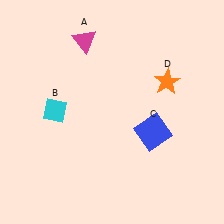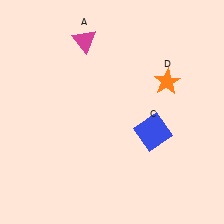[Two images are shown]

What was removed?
The cyan diamond (B) was removed in Image 2.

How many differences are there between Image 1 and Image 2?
There is 1 difference between the two images.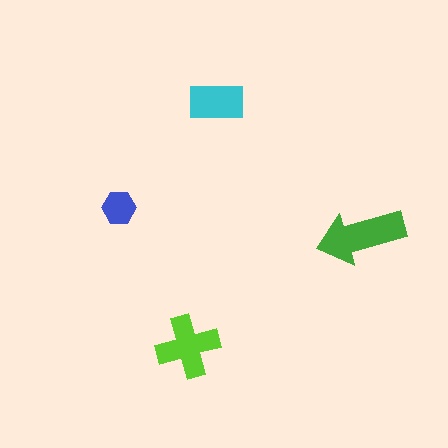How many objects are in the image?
There are 4 objects in the image.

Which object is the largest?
The green arrow.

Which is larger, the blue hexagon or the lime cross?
The lime cross.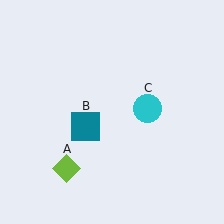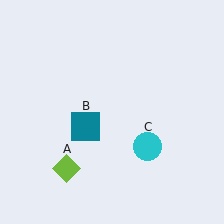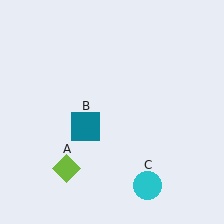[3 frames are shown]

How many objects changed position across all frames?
1 object changed position: cyan circle (object C).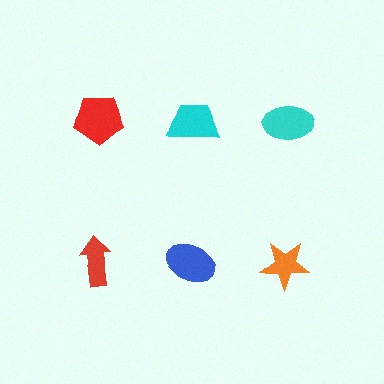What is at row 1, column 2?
A cyan trapezoid.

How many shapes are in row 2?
3 shapes.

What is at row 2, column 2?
A blue ellipse.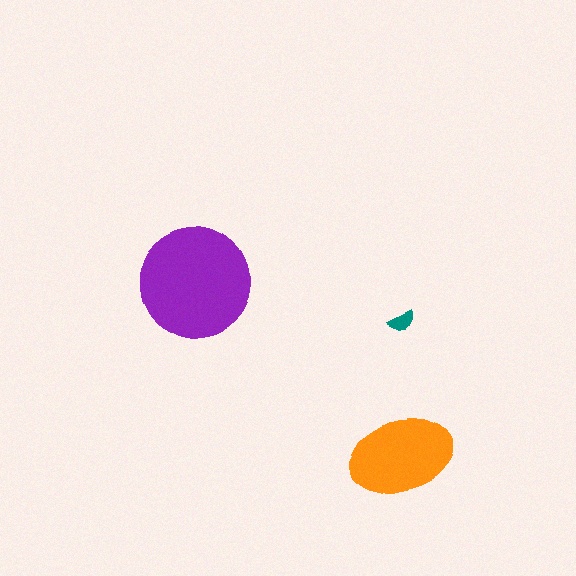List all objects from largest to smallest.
The purple circle, the orange ellipse, the teal semicircle.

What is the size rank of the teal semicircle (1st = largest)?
3rd.